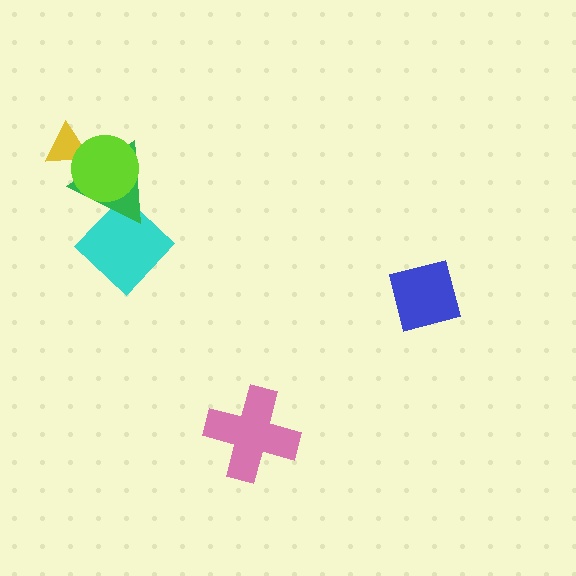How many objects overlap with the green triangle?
3 objects overlap with the green triangle.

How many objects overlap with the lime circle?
2 objects overlap with the lime circle.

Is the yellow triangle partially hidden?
Yes, it is partially covered by another shape.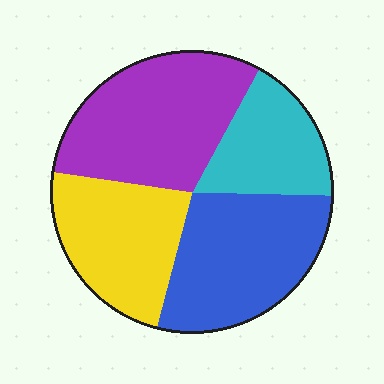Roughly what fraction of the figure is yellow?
Yellow covers about 25% of the figure.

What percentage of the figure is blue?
Blue takes up about one quarter (1/4) of the figure.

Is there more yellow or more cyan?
Yellow.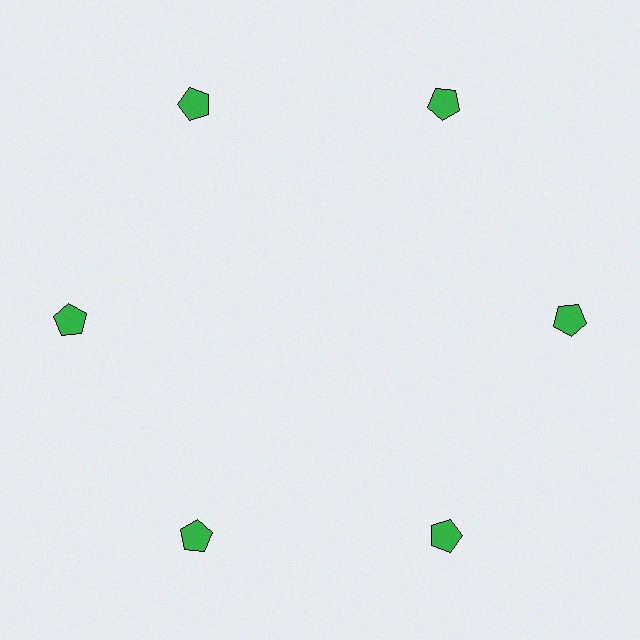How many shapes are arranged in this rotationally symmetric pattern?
There are 6 shapes, arranged in 6 groups of 1.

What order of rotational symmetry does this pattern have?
This pattern has 6-fold rotational symmetry.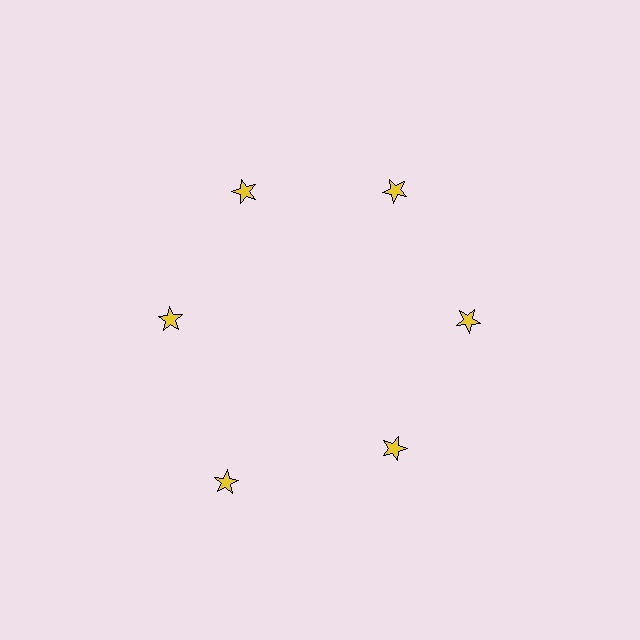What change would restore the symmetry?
The symmetry would be restored by moving it inward, back onto the ring so that all 6 stars sit at equal angles and equal distance from the center.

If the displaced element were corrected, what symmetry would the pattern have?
It would have 6-fold rotational symmetry — the pattern would map onto itself every 60 degrees.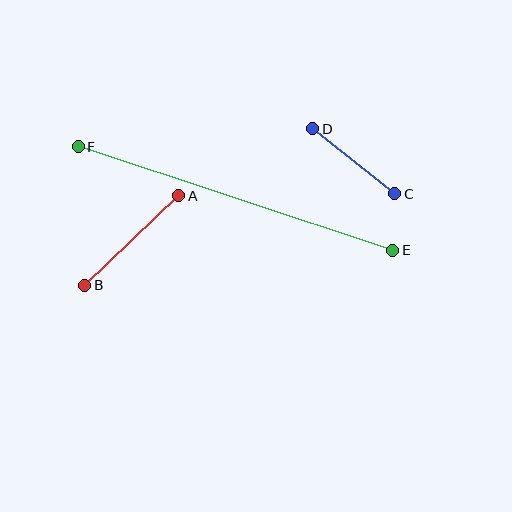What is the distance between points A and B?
The distance is approximately 130 pixels.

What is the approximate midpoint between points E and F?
The midpoint is at approximately (235, 198) pixels.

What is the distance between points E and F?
The distance is approximately 331 pixels.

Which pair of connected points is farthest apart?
Points E and F are farthest apart.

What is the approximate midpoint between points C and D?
The midpoint is at approximately (354, 161) pixels.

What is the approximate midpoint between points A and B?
The midpoint is at approximately (132, 241) pixels.